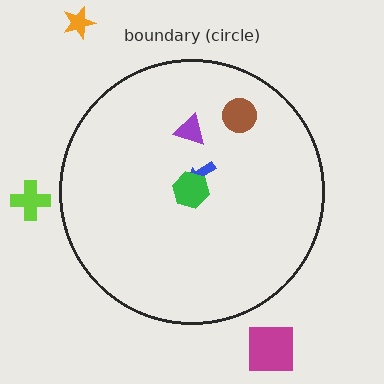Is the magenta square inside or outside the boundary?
Outside.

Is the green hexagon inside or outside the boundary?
Inside.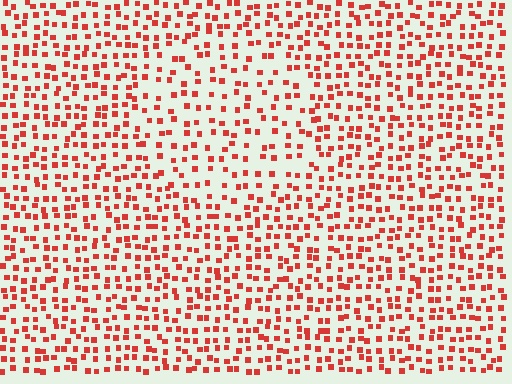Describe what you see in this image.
The image contains small red elements arranged at two different densities. A circle-shaped region is visible where the elements are less densely packed than the surrounding area.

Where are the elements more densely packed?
The elements are more densely packed outside the circle boundary.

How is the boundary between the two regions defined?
The boundary is defined by a change in element density (approximately 1.6x ratio). All elements are the same color, size, and shape.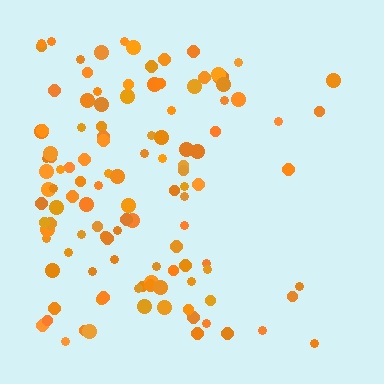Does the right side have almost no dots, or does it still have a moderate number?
Still a moderate number, just noticeably fewer than the left.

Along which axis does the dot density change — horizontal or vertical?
Horizontal.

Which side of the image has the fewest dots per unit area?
The right.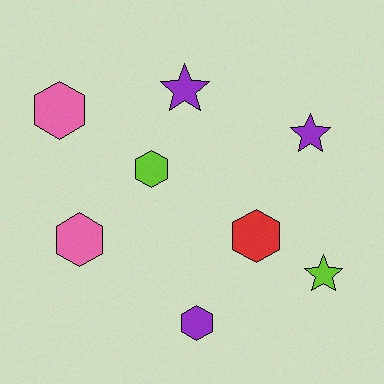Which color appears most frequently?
Purple, with 3 objects.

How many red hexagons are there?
There is 1 red hexagon.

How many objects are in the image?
There are 8 objects.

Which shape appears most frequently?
Hexagon, with 5 objects.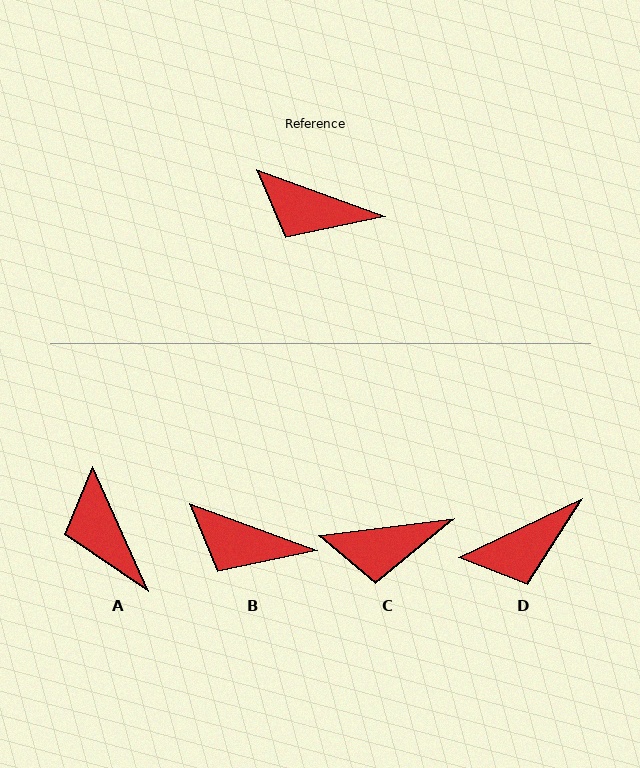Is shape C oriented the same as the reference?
No, it is off by about 28 degrees.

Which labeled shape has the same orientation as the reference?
B.